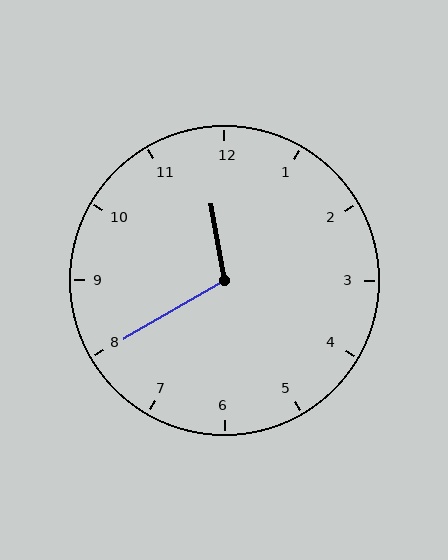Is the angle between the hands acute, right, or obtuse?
It is obtuse.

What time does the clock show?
11:40.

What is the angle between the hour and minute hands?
Approximately 110 degrees.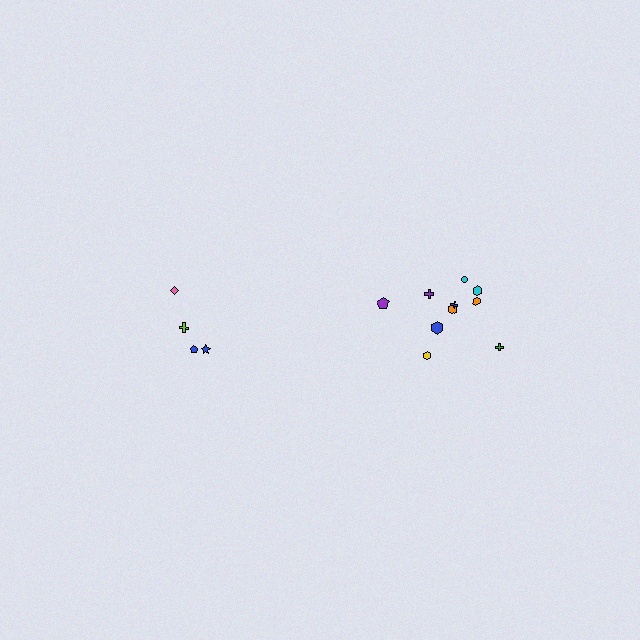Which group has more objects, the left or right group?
The right group.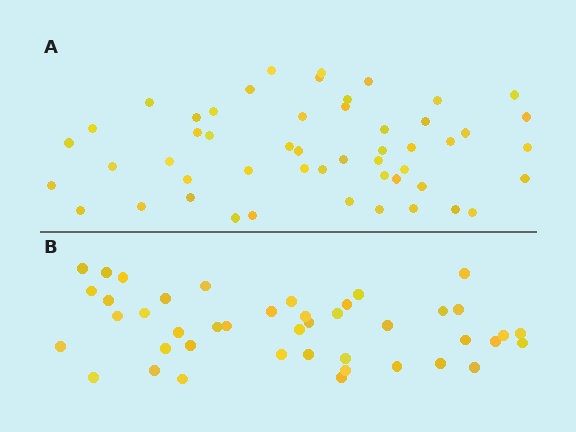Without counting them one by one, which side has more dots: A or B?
Region A (the top region) has more dots.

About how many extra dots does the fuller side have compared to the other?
Region A has roughly 8 or so more dots than region B.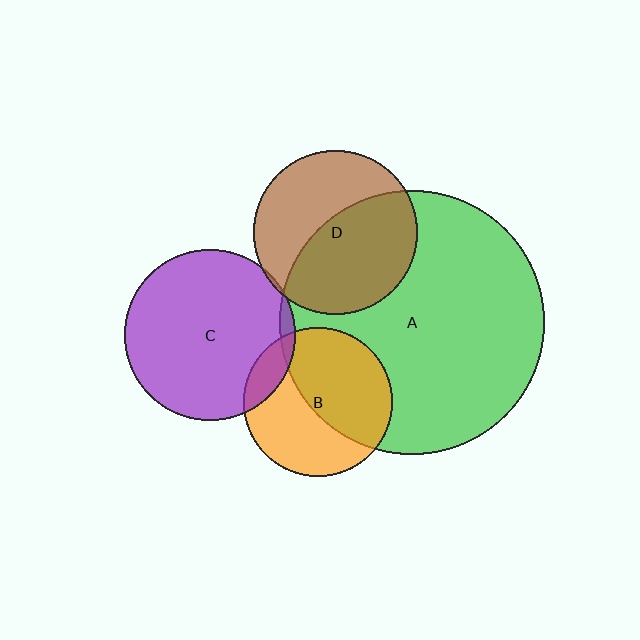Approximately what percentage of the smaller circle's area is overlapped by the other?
Approximately 5%.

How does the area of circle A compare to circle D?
Approximately 2.6 times.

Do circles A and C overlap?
Yes.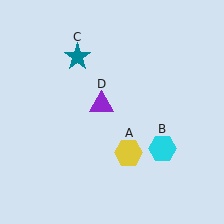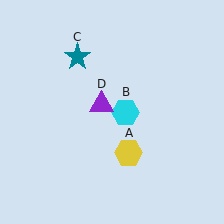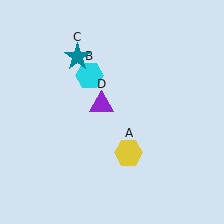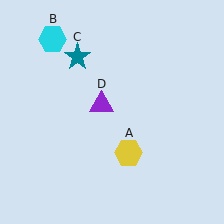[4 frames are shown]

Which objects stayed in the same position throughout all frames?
Yellow hexagon (object A) and teal star (object C) and purple triangle (object D) remained stationary.